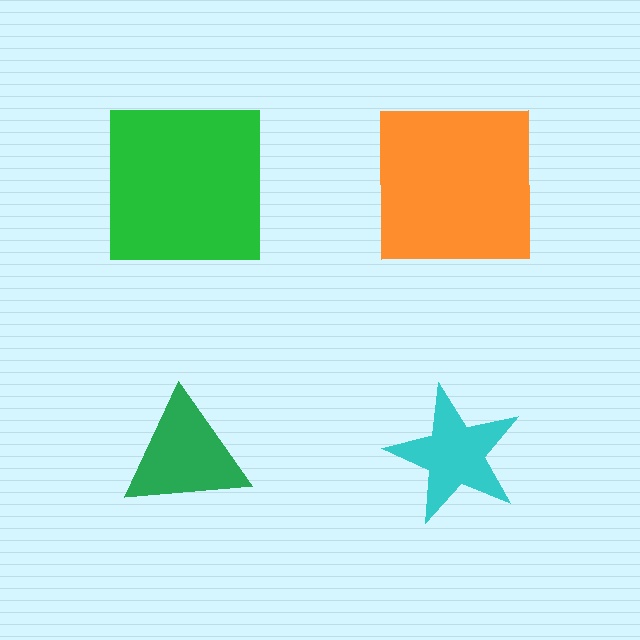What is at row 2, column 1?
A green triangle.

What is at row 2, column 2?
A cyan star.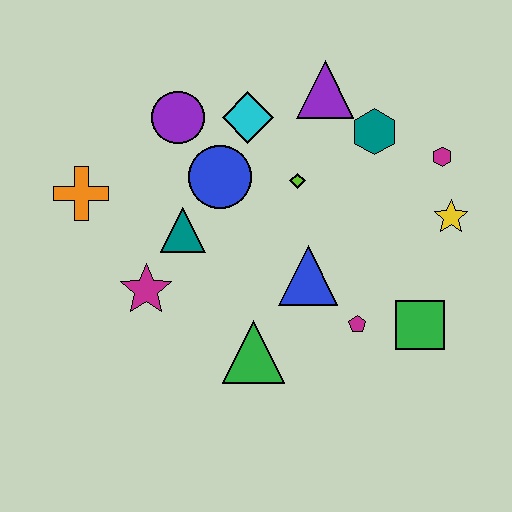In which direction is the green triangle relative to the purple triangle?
The green triangle is below the purple triangle.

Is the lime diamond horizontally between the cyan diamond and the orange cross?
No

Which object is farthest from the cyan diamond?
The green square is farthest from the cyan diamond.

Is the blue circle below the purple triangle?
Yes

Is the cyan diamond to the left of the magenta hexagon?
Yes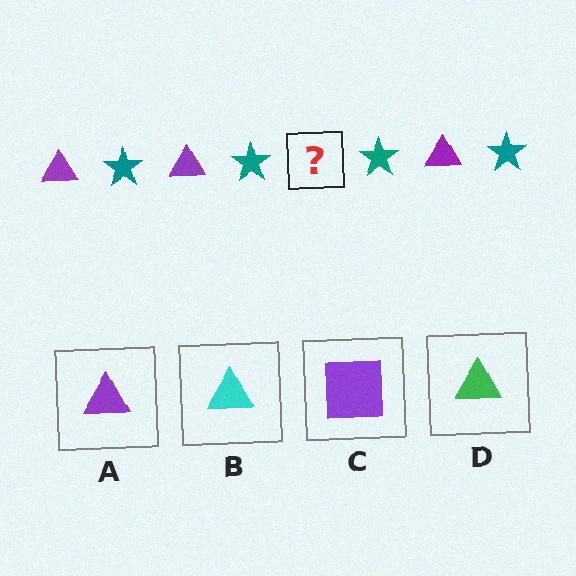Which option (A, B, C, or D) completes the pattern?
A.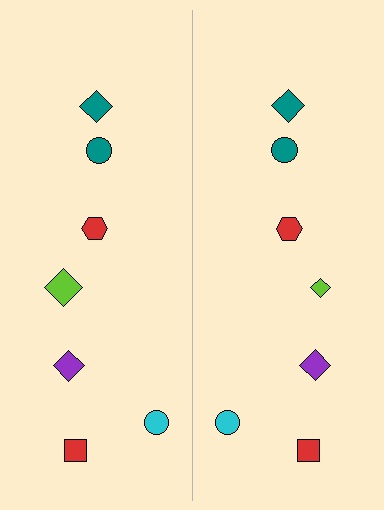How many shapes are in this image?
There are 14 shapes in this image.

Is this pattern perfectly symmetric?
No, the pattern is not perfectly symmetric. The lime diamond on the right side has a different size than its mirror counterpart.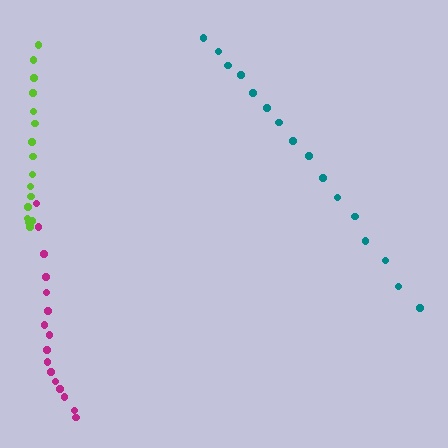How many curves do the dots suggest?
There are 3 distinct paths.